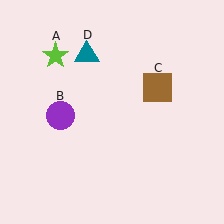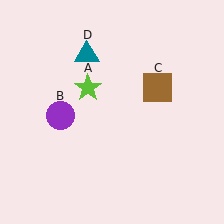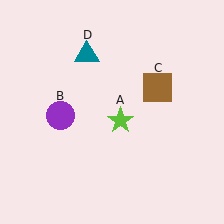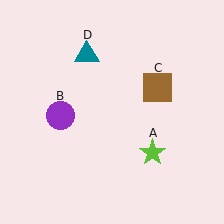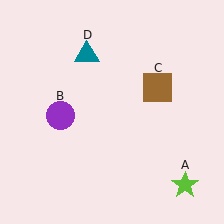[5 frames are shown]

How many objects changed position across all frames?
1 object changed position: lime star (object A).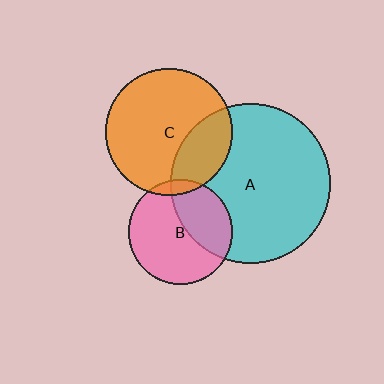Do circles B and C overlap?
Yes.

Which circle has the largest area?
Circle A (cyan).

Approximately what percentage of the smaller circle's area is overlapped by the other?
Approximately 5%.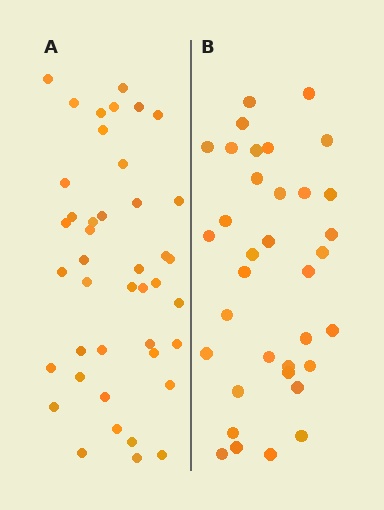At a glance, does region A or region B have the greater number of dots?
Region A (the left region) has more dots.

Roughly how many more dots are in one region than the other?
Region A has roughly 8 or so more dots than region B.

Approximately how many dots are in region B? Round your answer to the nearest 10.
About 40 dots. (The exact count is 35, which rounds to 40.)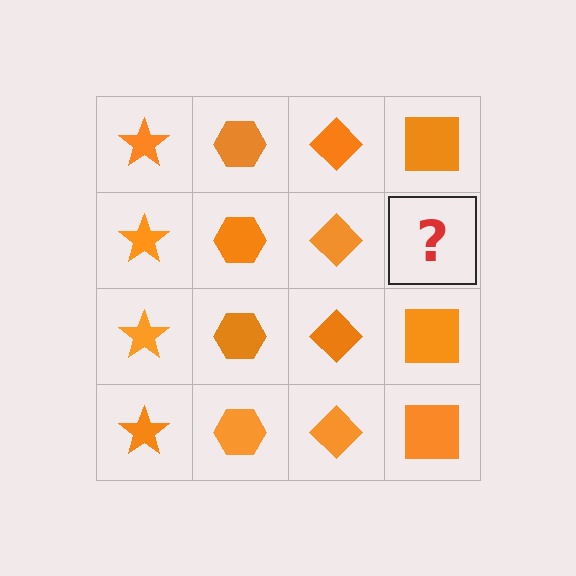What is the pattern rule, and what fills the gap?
The rule is that each column has a consistent shape. The gap should be filled with an orange square.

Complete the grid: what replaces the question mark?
The question mark should be replaced with an orange square.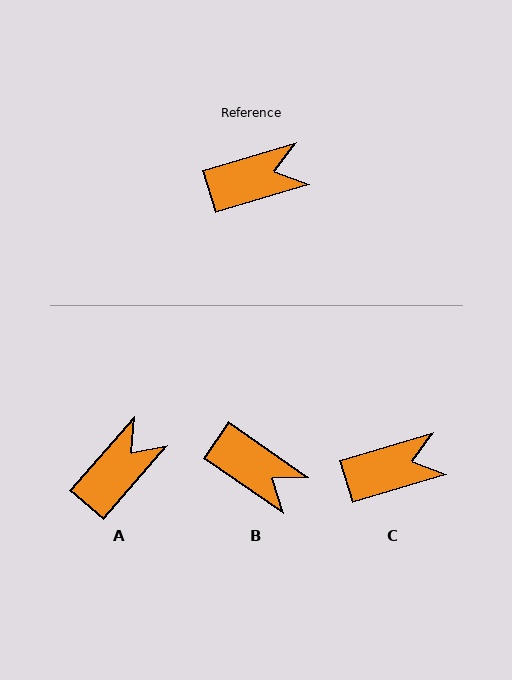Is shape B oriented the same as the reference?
No, it is off by about 51 degrees.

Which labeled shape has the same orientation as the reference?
C.